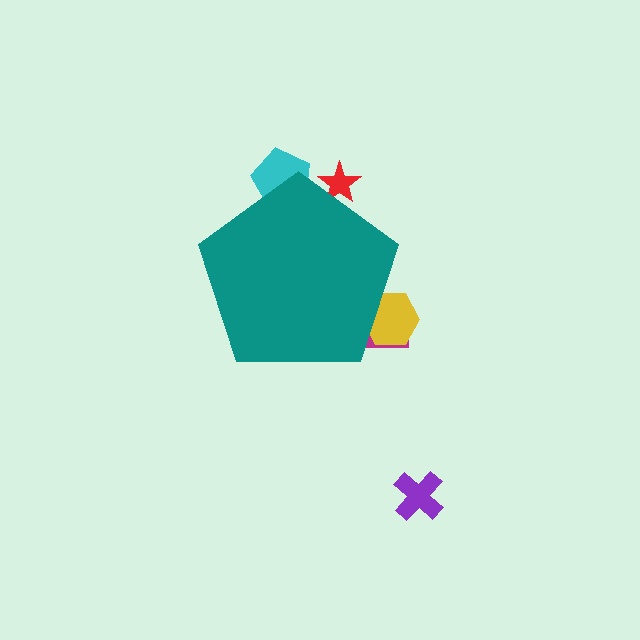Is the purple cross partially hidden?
No, the purple cross is fully visible.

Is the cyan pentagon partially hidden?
Yes, the cyan pentagon is partially hidden behind the teal pentagon.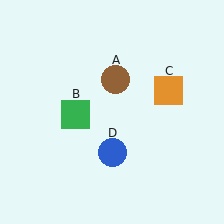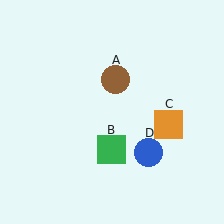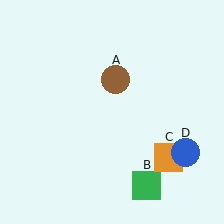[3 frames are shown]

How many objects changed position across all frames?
3 objects changed position: green square (object B), orange square (object C), blue circle (object D).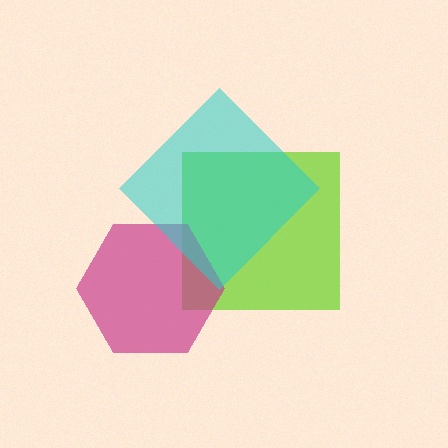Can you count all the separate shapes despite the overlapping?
Yes, there are 3 separate shapes.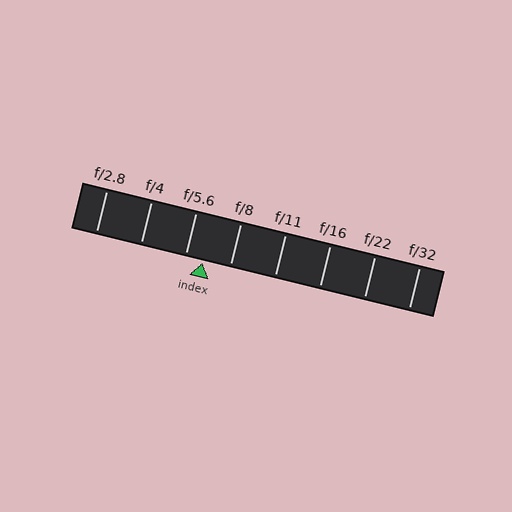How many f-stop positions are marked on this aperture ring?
There are 8 f-stop positions marked.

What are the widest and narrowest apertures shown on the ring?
The widest aperture shown is f/2.8 and the narrowest is f/32.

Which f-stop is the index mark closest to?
The index mark is closest to f/5.6.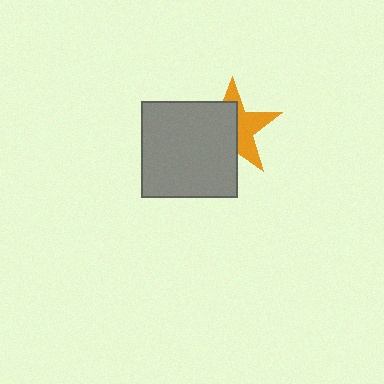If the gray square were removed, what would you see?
You would see the complete orange star.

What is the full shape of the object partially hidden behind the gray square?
The partially hidden object is an orange star.